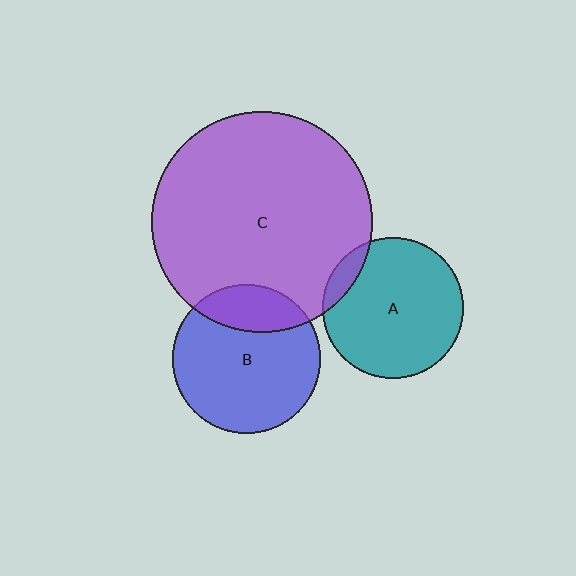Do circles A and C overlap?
Yes.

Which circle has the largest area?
Circle C (purple).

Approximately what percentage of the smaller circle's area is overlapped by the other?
Approximately 10%.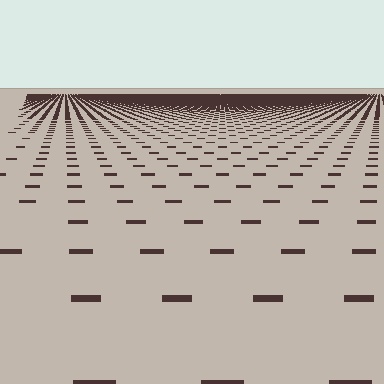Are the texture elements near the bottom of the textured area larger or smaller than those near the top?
Larger. Near the bottom, elements are closer to the viewer and appear at a bigger on-screen size.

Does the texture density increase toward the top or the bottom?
Density increases toward the top.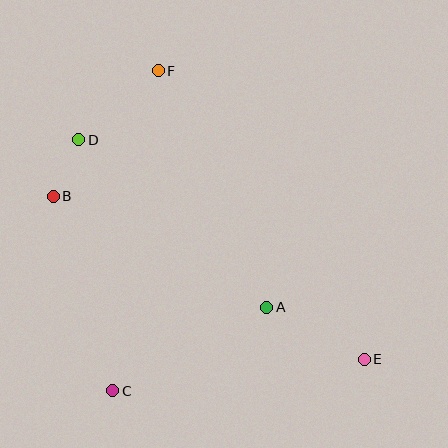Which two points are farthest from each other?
Points D and E are farthest from each other.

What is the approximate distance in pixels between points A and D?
The distance between A and D is approximately 252 pixels.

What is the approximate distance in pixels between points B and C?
The distance between B and C is approximately 203 pixels.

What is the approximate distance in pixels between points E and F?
The distance between E and F is approximately 354 pixels.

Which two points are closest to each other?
Points B and D are closest to each other.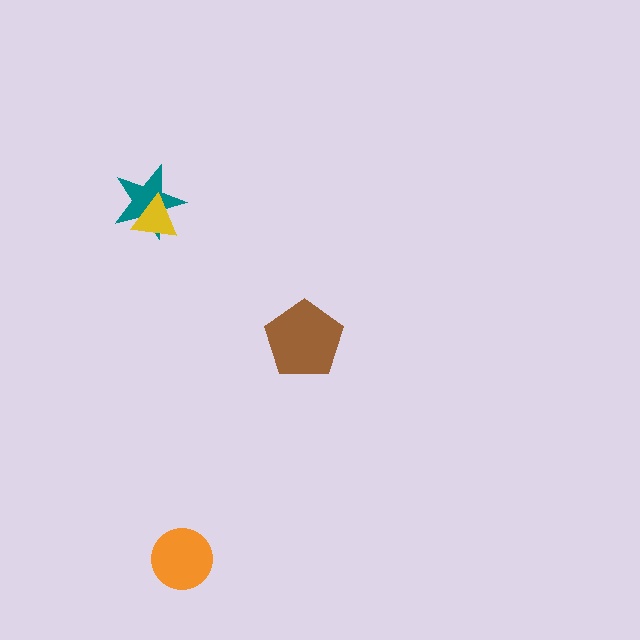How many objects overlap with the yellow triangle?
1 object overlaps with the yellow triangle.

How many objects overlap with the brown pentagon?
0 objects overlap with the brown pentagon.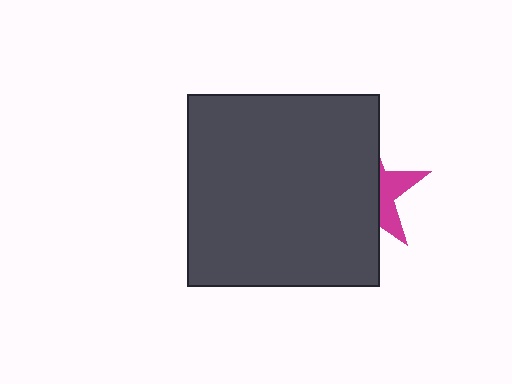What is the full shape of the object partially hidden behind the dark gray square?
The partially hidden object is a magenta star.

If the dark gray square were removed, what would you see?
You would see the complete magenta star.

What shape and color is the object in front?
The object in front is a dark gray square.